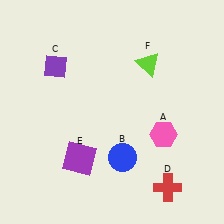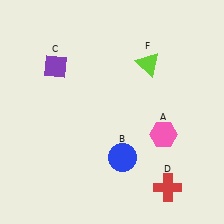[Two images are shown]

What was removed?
The purple square (E) was removed in Image 2.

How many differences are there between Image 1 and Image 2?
There is 1 difference between the two images.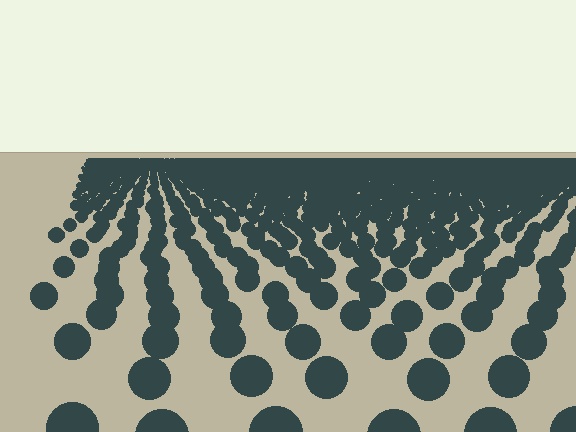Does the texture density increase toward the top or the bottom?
Density increases toward the top.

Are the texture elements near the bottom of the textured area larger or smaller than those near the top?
Larger. Near the bottom, elements are closer to the viewer and appear at a bigger on-screen size.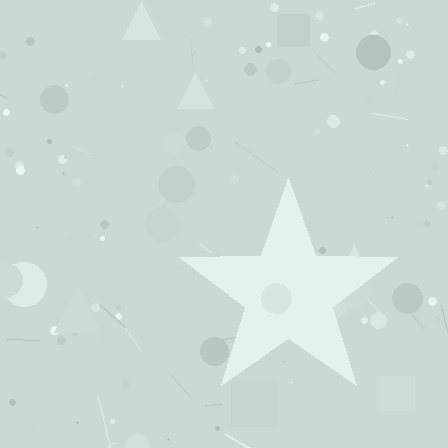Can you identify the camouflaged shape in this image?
The camouflaged shape is a star.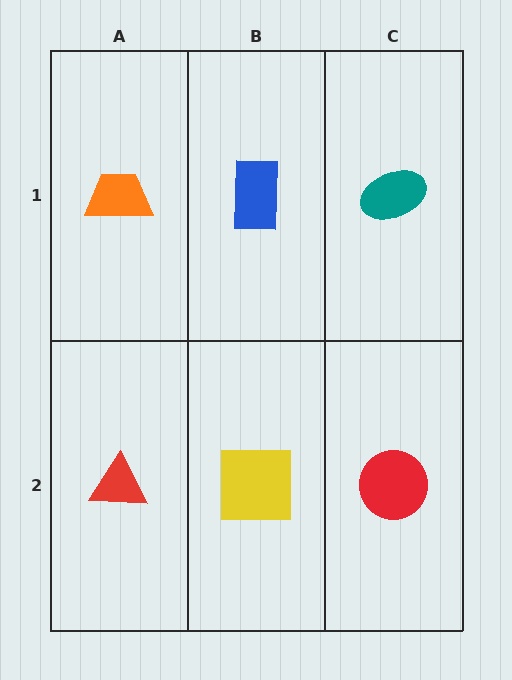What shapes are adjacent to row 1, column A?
A red triangle (row 2, column A), a blue rectangle (row 1, column B).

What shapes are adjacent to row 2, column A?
An orange trapezoid (row 1, column A), a yellow square (row 2, column B).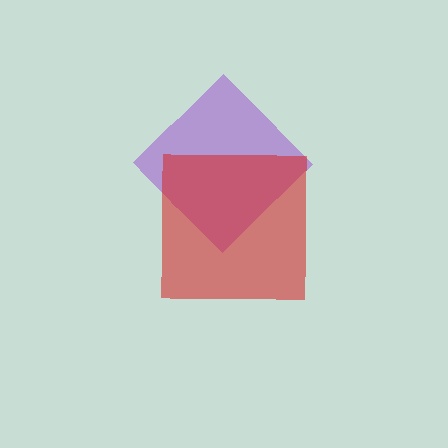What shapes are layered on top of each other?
The layered shapes are: a purple diamond, a red square.